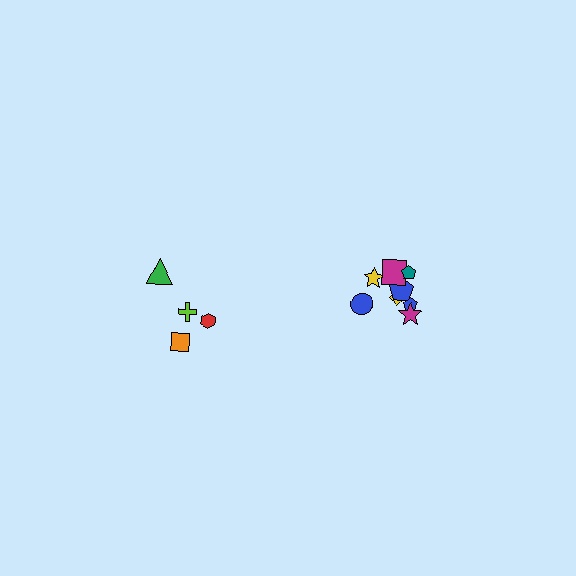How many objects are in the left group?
There are 4 objects.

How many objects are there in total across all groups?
There are 12 objects.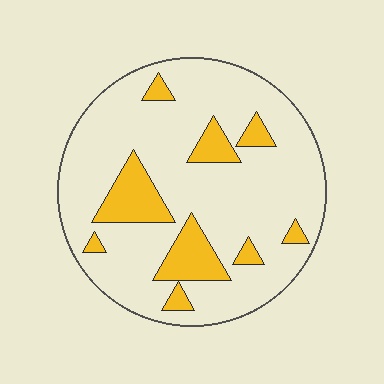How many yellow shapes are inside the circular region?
9.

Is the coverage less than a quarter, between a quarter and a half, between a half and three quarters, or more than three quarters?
Less than a quarter.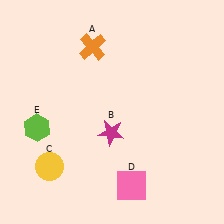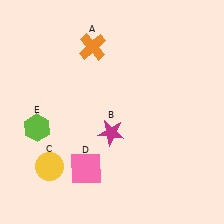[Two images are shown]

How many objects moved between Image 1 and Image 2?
1 object moved between the two images.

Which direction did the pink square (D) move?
The pink square (D) moved left.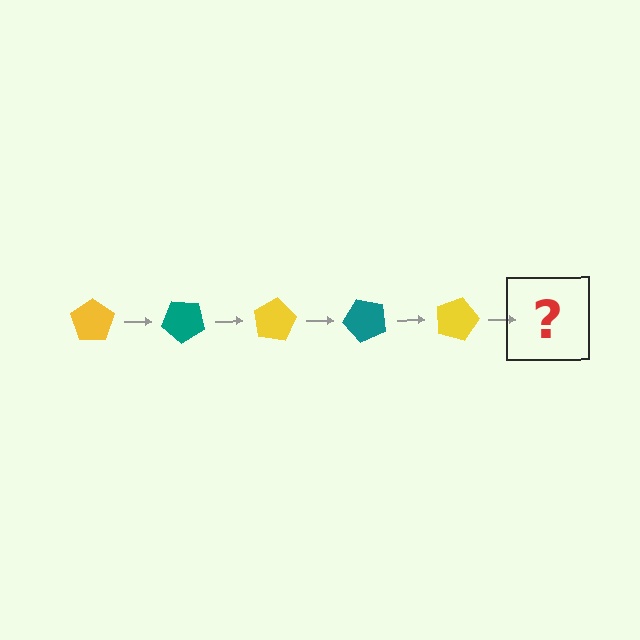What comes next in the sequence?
The next element should be a teal pentagon, rotated 200 degrees from the start.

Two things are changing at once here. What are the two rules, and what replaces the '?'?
The two rules are that it rotates 40 degrees each step and the color cycles through yellow and teal. The '?' should be a teal pentagon, rotated 200 degrees from the start.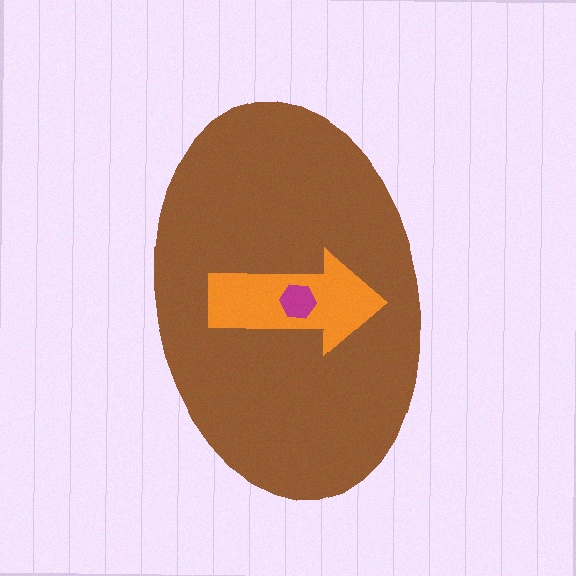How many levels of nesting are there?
3.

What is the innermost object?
The magenta hexagon.